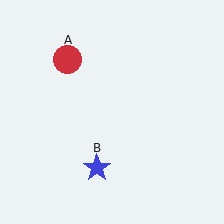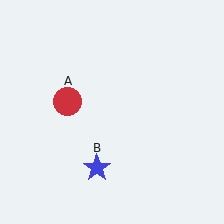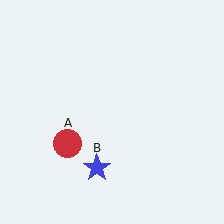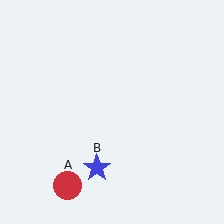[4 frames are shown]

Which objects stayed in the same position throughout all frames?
Blue star (object B) remained stationary.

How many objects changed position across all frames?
1 object changed position: red circle (object A).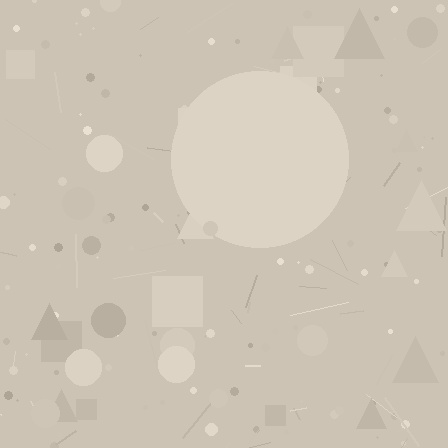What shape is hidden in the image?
A circle is hidden in the image.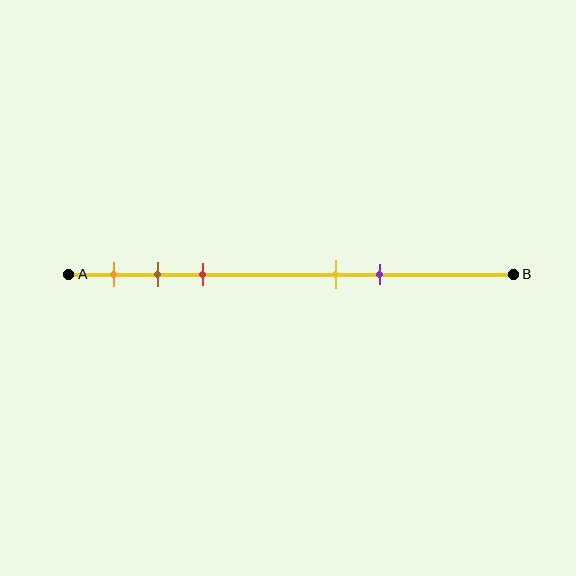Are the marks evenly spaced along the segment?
No, the marks are not evenly spaced.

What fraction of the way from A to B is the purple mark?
The purple mark is approximately 70% (0.7) of the way from A to B.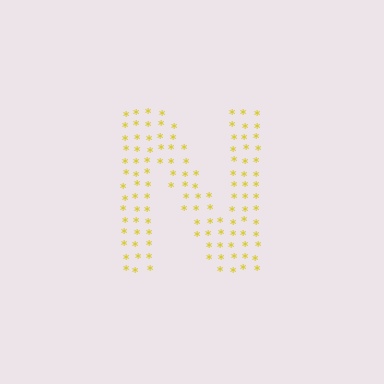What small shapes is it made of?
It is made of small asterisks.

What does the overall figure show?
The overall figure shows the letter N.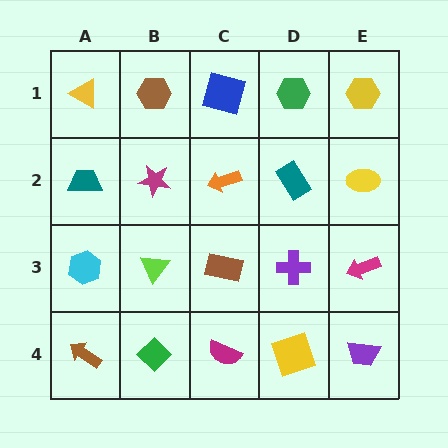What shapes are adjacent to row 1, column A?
A teal trapezoid (row 2, column A), a brown hexagon (row 1, column B).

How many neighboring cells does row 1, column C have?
3.